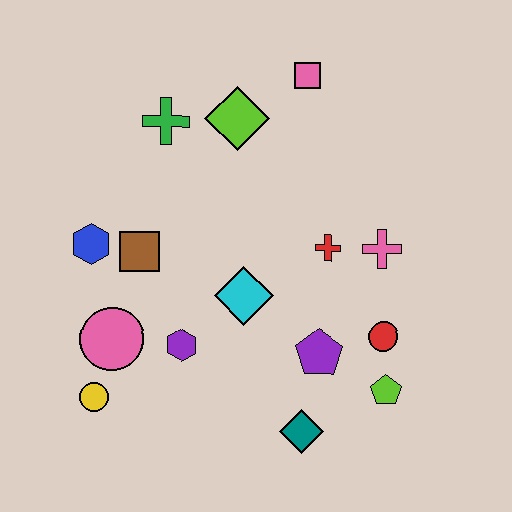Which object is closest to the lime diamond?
The green cross is closest to the lime diamond.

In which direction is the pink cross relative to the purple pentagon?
The pink cross is above the purple pentagon.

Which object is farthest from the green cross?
The lime pentagon is farthest from the green cross.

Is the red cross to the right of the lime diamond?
Yes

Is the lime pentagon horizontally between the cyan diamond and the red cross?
No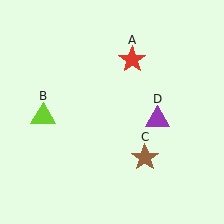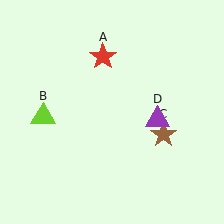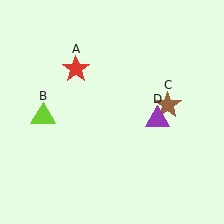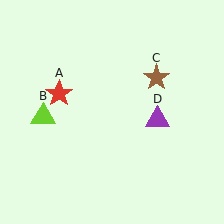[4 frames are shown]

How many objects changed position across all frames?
2 objects changed position: red star (object A), brown star (object C).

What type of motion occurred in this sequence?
The red star (object A), brown star (object C) rotated counterclockwise around the center of the scene.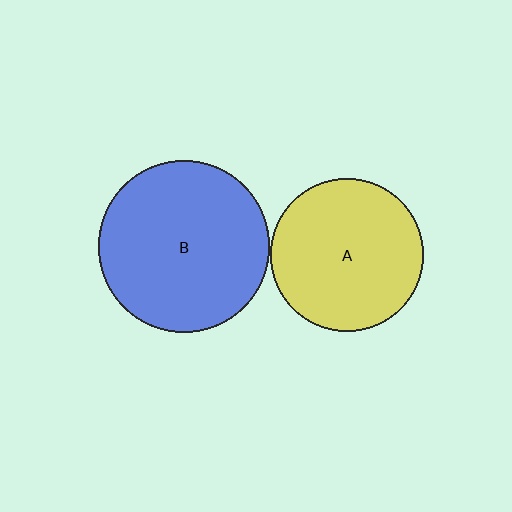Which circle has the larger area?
Circle B (blue).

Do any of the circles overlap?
No, none of the circles overlap.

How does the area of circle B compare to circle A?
Approximately 1.3 times.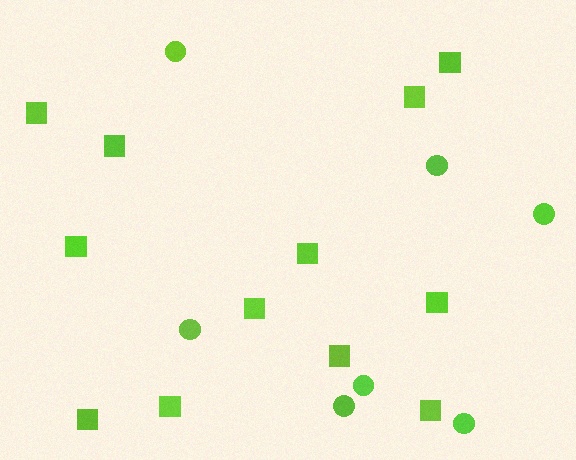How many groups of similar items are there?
There are 2 groups: one group of circles (7) and one group of squares (12).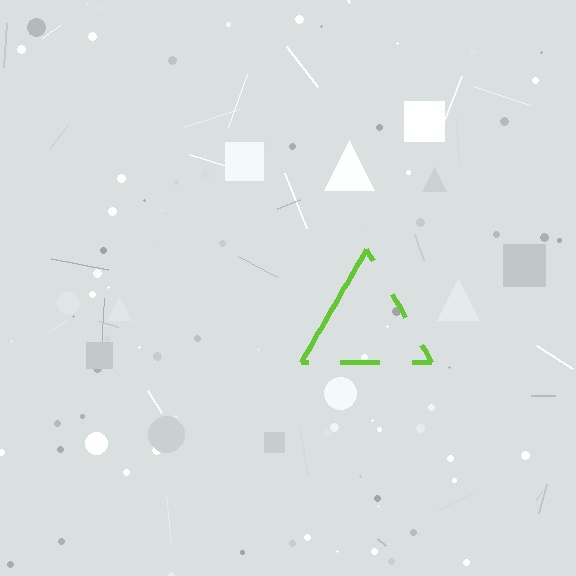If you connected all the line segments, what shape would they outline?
They would outline a triangle.